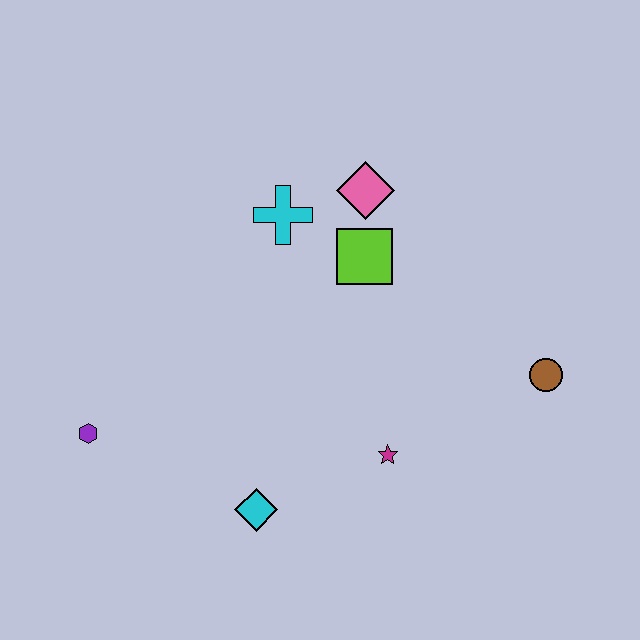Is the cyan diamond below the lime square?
Yes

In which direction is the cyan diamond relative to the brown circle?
The cyan diamond is to the left of the brown circle.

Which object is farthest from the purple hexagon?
The brown circle is farthest from the purple hexagon.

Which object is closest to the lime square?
The pink diamond is closest to the lime square.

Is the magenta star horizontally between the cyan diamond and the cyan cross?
No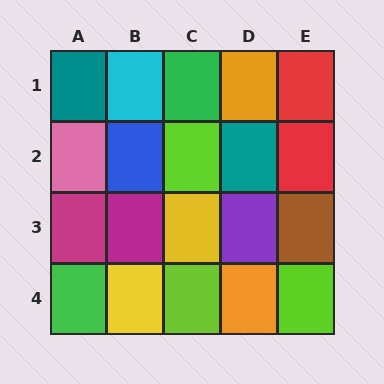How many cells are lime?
3 cells are lime.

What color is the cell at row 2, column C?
Lime.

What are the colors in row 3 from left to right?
Magenta, magenta, yellow, purple, brown.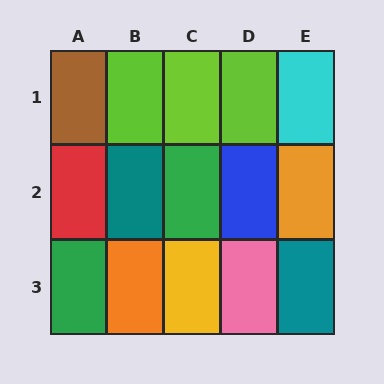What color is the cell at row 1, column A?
Brown.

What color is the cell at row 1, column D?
Lime.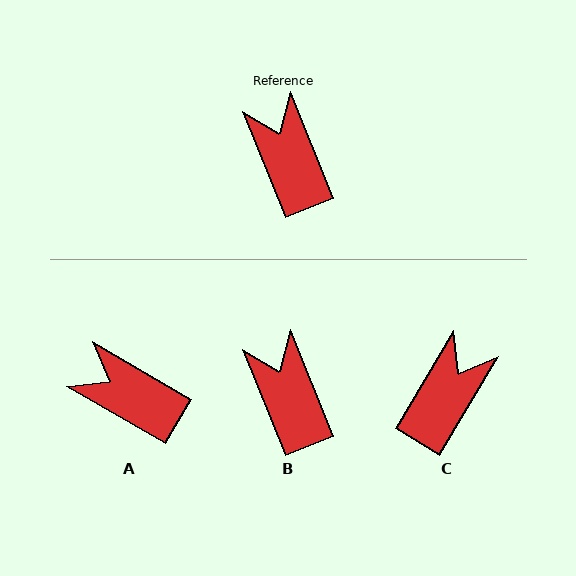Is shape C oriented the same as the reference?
No, it is off by about 53 degrees.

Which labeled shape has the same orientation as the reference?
B.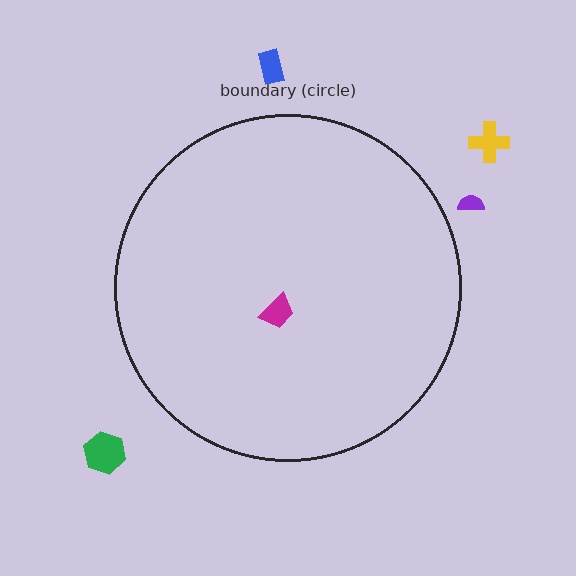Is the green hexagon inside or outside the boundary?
Outside.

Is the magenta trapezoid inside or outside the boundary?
Inside.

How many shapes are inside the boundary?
1 inside, 4 outside.